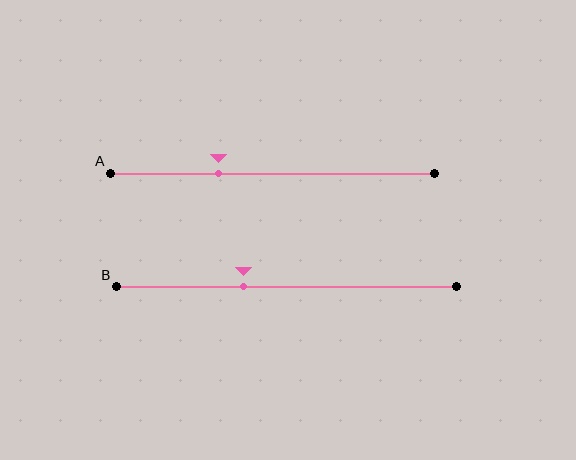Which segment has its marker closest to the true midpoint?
Segment B has its marker closest to the true midpoint.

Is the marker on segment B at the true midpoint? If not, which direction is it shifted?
No, the marker on segment B is shifted to the left by about 13% of the segment length.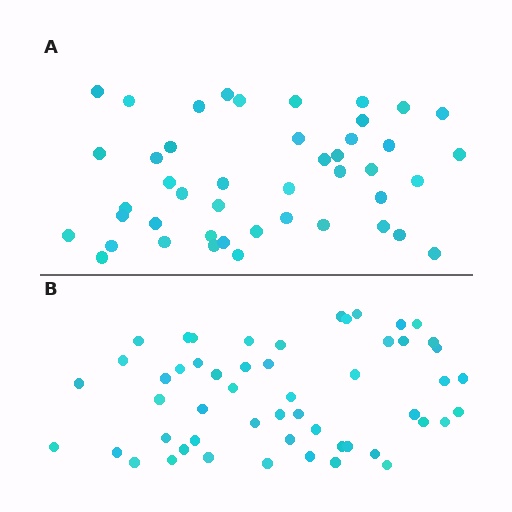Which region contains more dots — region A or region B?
Region B (the bottom region) has more dots.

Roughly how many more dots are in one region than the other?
Region B has roughly 8 or so more dots than region A.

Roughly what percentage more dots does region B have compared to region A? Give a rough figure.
About 20% more.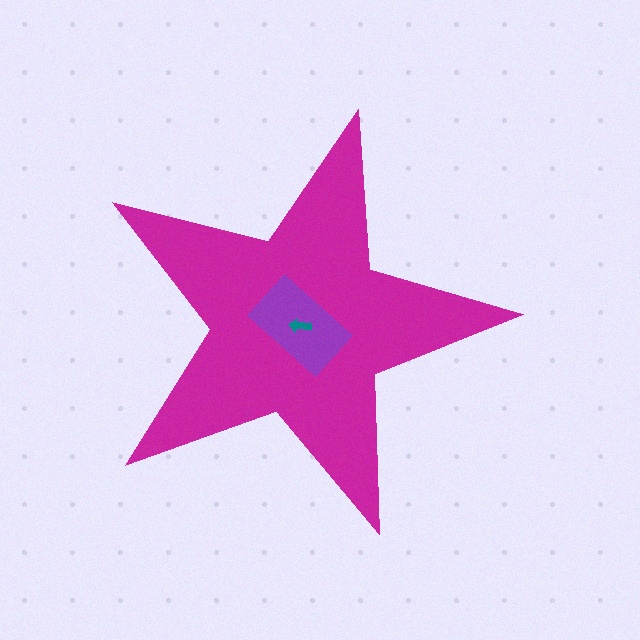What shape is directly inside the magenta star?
The purple rectangle.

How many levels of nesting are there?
3.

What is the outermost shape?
The magenta star.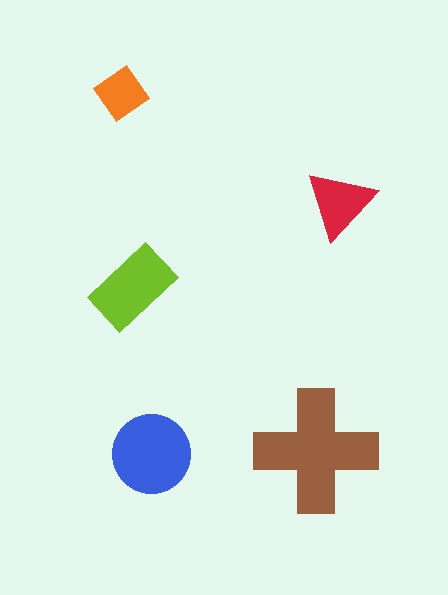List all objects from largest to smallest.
The brown cross, the blue circle, the lime rectangle, the red triangle, the orange diamond.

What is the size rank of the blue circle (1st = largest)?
2nd.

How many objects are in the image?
There are 5 objects in the image.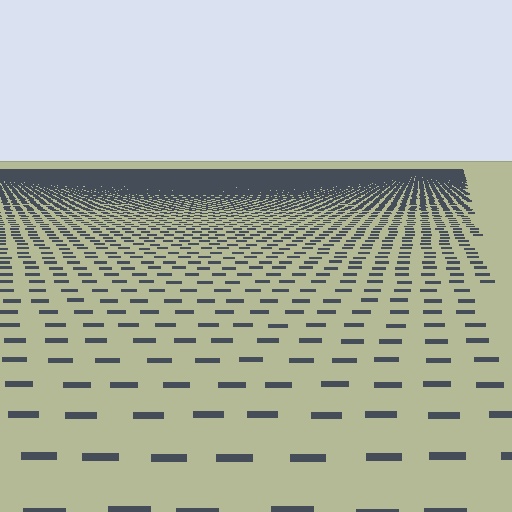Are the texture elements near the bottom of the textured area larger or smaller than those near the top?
Larger. Near the bottom, elements are closer to the viewer and appear at a bigger on-screen size.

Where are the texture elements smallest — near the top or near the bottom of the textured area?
Near the top.